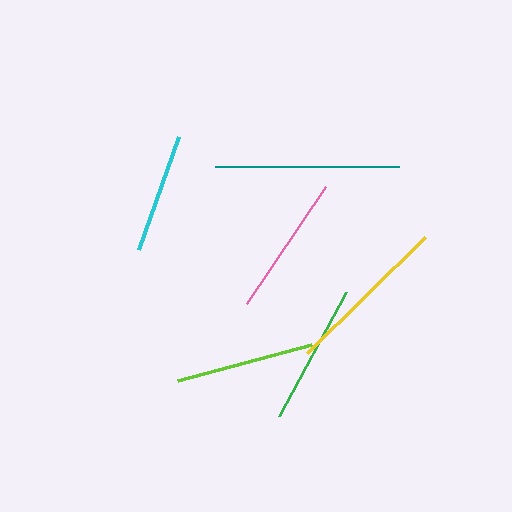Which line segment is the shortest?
The cyan line is the shortest at approximately 120 pixels.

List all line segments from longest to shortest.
From longest to shortest: teal, yellow, pink, green, lime, cyan.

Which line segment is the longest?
The teal line is the longest at approximately 185 pixels.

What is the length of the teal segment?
The teal segment is approximately 185 pixels long.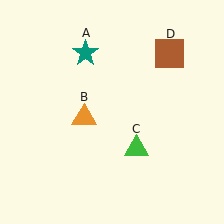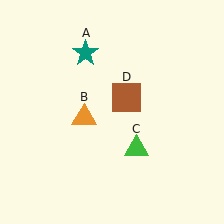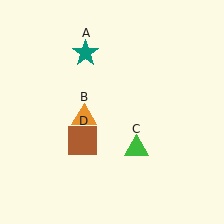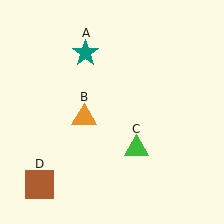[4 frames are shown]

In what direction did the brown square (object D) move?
The brown square (object D) moved down and to the left.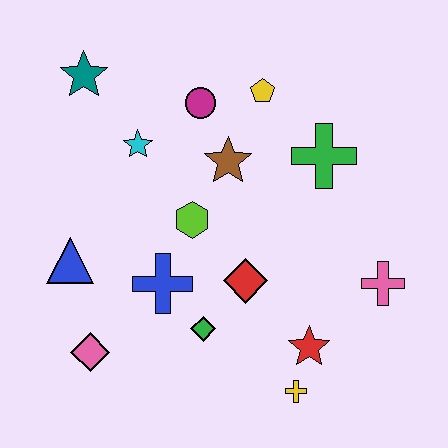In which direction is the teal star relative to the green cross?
The teal star is to the left of the green cross.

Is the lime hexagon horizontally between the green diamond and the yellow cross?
No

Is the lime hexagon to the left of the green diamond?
Yes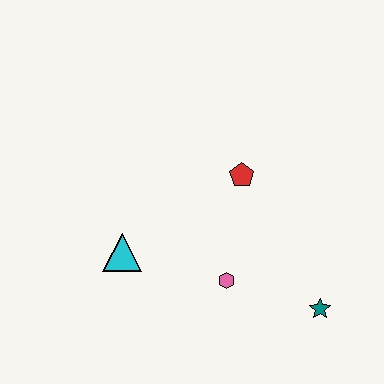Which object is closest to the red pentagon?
The pink hexagon is closest to the red pentagon.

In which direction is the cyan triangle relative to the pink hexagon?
The cyan triangle is to the left of the pink hexagon.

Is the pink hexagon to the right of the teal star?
No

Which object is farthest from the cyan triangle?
The teal star is farthest from the cyan triangle.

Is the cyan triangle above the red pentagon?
No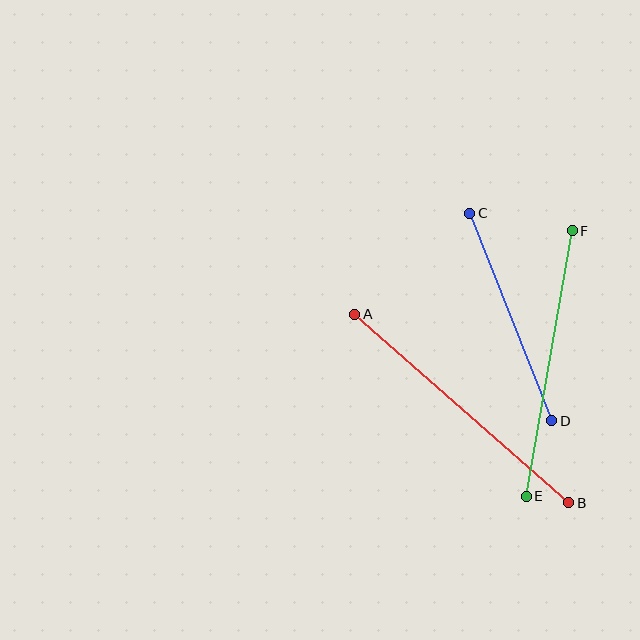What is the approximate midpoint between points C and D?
The midpoint is at approximately (511, 317) pixels.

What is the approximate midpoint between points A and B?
The midpoint is at approximately (462, 408) pixels.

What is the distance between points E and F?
The distance is approximately 269 pixels.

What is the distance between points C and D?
The distance is approximately 223 pixels.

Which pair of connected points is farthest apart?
Points A and B are farthest apart.